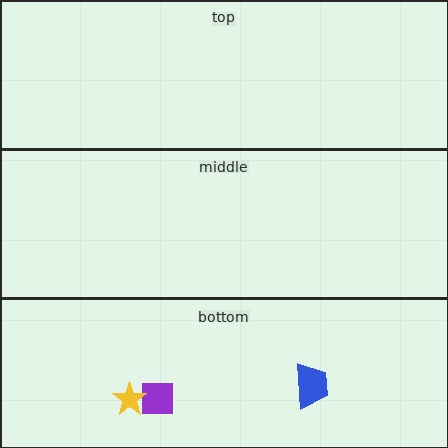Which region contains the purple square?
The bottom region.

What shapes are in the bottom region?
The purple square, the yellow star, the blue trapezoid.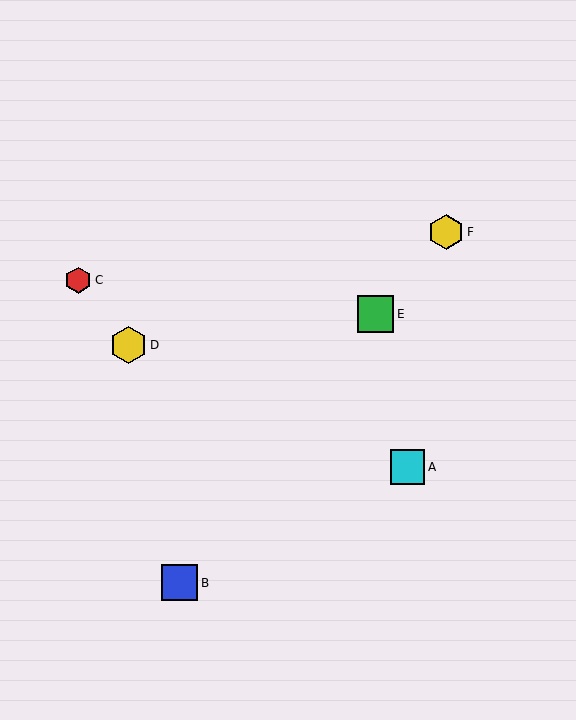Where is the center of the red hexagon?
The center of the red hexagon is at (78, 280).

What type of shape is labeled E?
Shape E is a green square.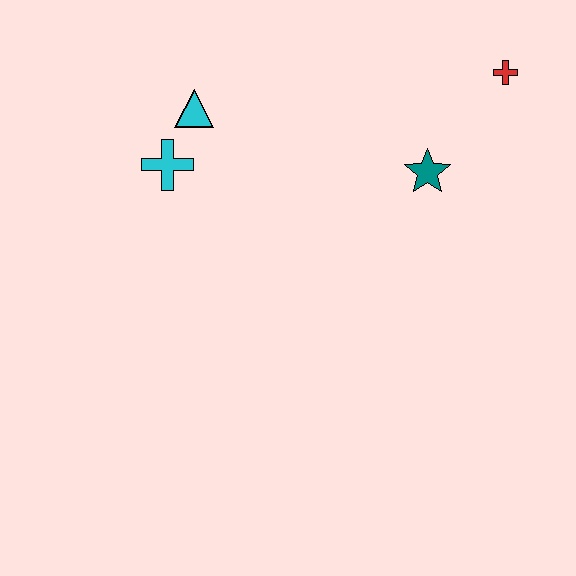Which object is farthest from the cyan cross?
The red cross is farthest from the cyan cross.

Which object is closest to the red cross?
The teal star is closest to the red cross.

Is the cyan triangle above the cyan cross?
Yes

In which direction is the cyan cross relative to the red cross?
The cyan cross is to the left of the red cross.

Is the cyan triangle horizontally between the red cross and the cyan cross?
Yes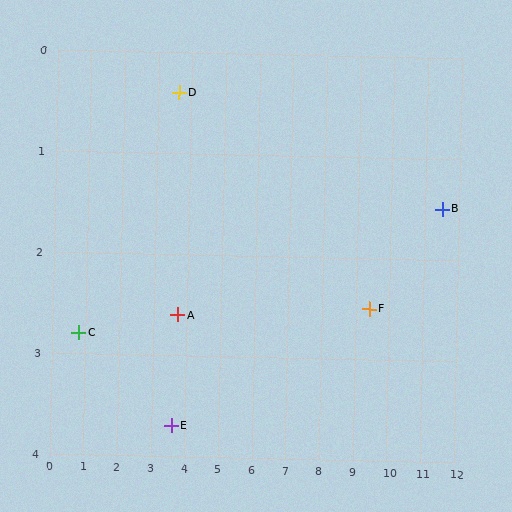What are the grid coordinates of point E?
Point E is at approximately (3.6, 3.7).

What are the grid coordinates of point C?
Point C is at approximately (0.8, 2.8).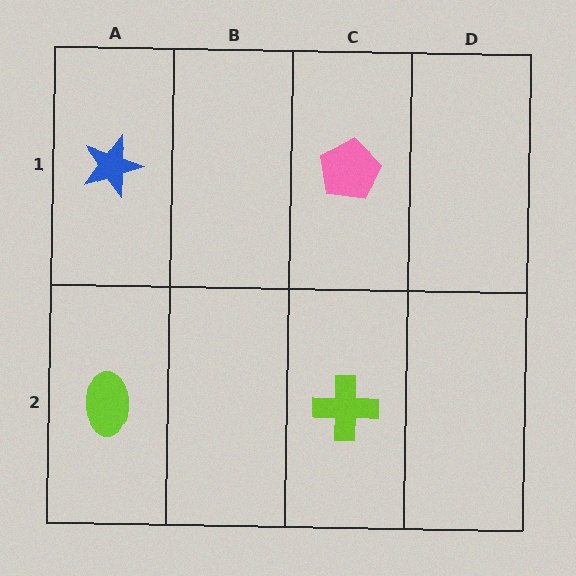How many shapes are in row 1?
2 shapes.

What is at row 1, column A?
A blue star.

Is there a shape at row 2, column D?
No, that cell is empty.